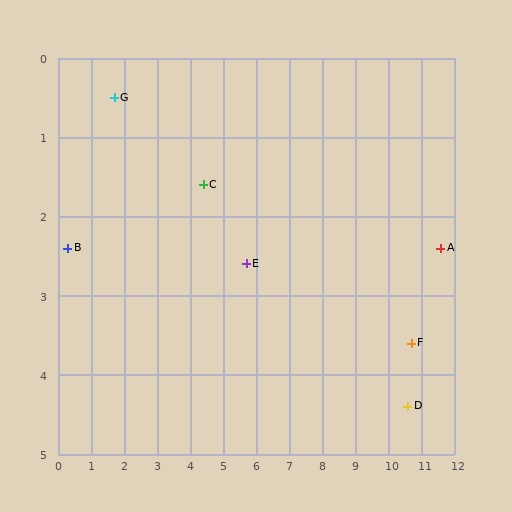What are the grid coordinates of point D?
Point D is at approximately (10.6, 4.4).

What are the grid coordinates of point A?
Point A is at approximately (11.6, 2.4).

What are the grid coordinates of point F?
Point F is at approximately (10.7, 3.6).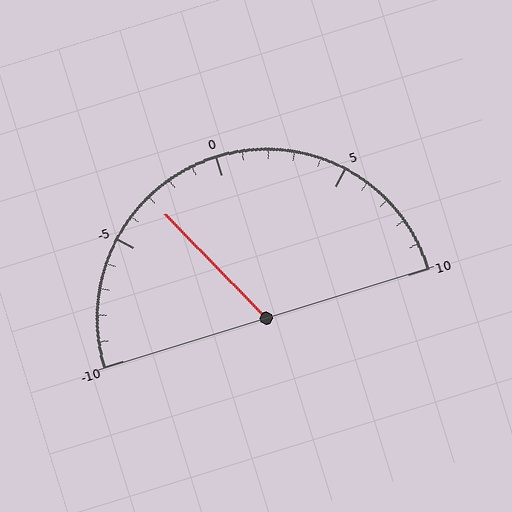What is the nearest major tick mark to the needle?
The nearest major tick mark is -5.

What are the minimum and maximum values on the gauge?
The gauge ranges from -10 to 10.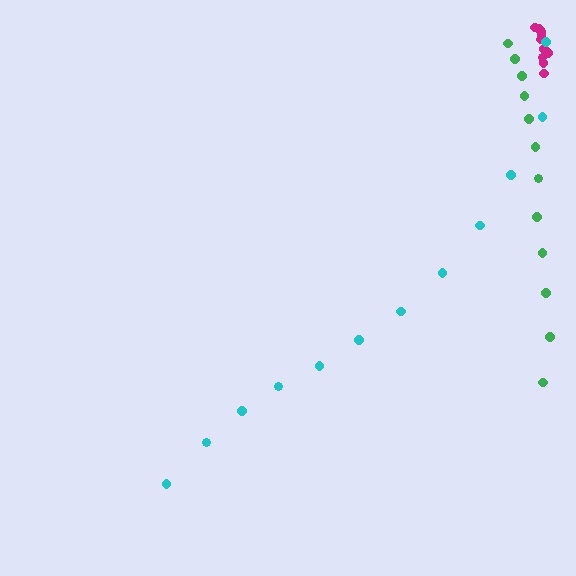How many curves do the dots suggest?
There are 3 distinct paths.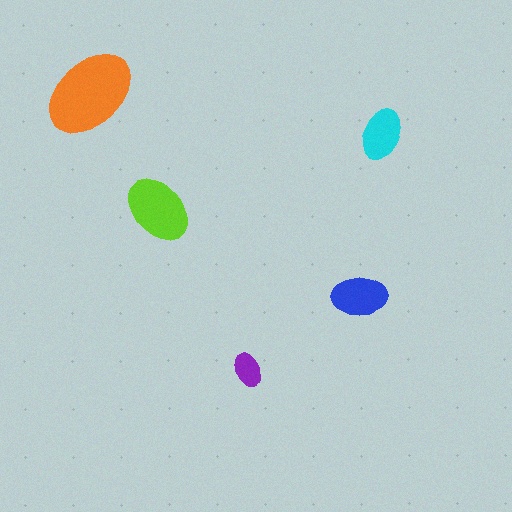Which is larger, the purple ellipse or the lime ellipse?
The lime one.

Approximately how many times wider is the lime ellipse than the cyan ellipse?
About 1.5 times wider.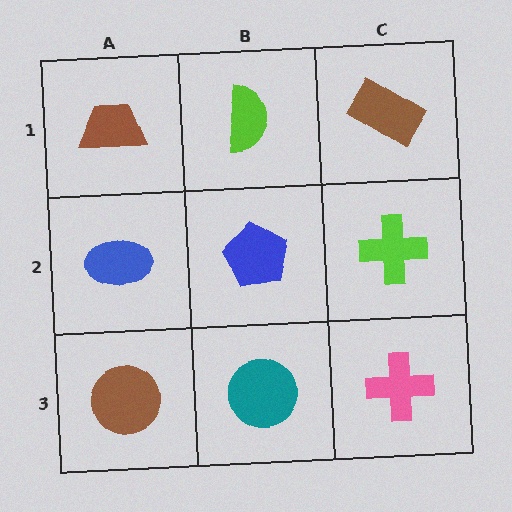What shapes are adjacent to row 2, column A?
A brown trapezoid (row 1, column A), a brown circle (row 3, column A), a blue pentagon (row 2, column B).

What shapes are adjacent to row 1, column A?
A blue ellipse (row 2, column A), a lime semicircle (row 1, column B).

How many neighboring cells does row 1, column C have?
2.